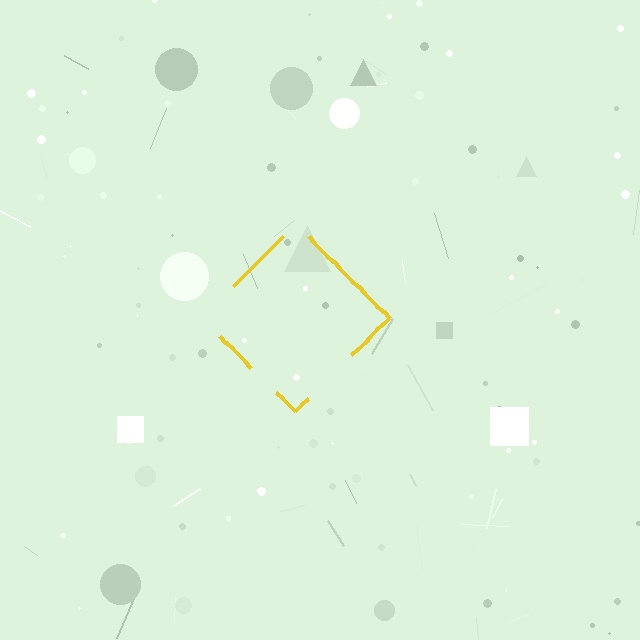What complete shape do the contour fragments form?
The contour fragments form a diamond.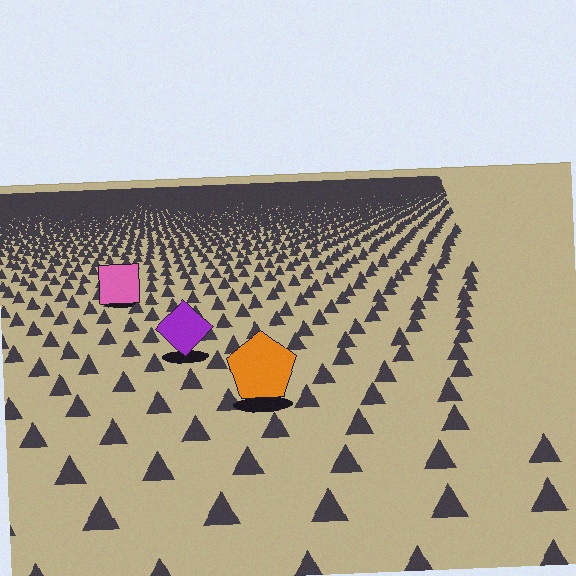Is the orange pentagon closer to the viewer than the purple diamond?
Yes. The orange pentagon is closer — you can tell from the texture gradient: the ground texture is coarser near it.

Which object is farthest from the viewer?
The pink square is farthest from the viewer. It appears smaller and the ground texture around it is denser.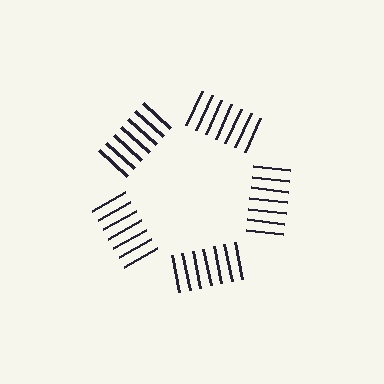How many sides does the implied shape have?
5 sides — the line-ends trace a pentagon.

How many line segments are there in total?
35 — 7 along each of the 5 edges.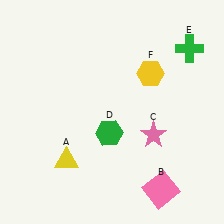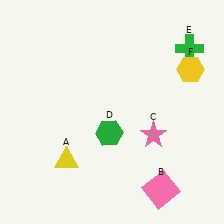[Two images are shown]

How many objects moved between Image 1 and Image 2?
1 object moved between the two images.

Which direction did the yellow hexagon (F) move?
The yellow hexagon (F) moved right.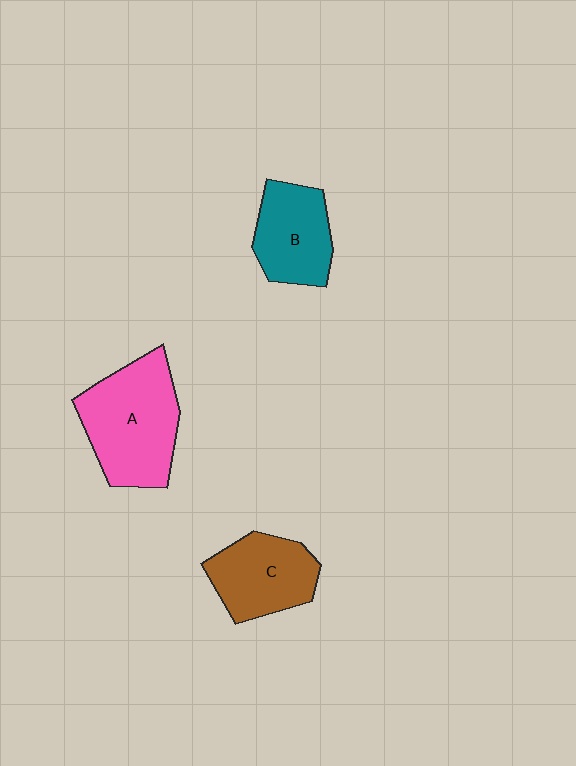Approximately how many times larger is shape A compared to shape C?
Approximately 1.4 times.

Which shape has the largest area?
Shape A (pink).